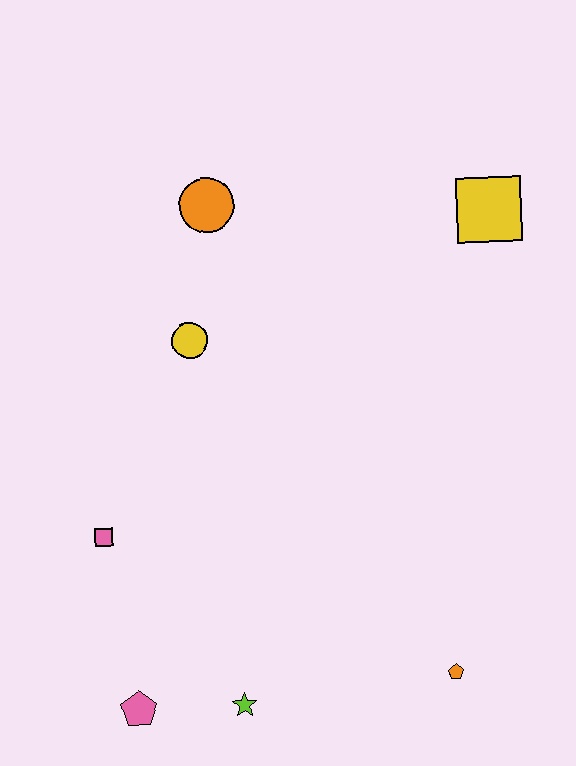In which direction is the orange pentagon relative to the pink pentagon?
The orange pentagon is to the right of the pink pentagon.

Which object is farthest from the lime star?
The yellow square is farthest from the lime star.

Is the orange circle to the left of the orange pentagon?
Yes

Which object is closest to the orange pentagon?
The lime star is closest to the orange pentagon.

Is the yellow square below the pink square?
No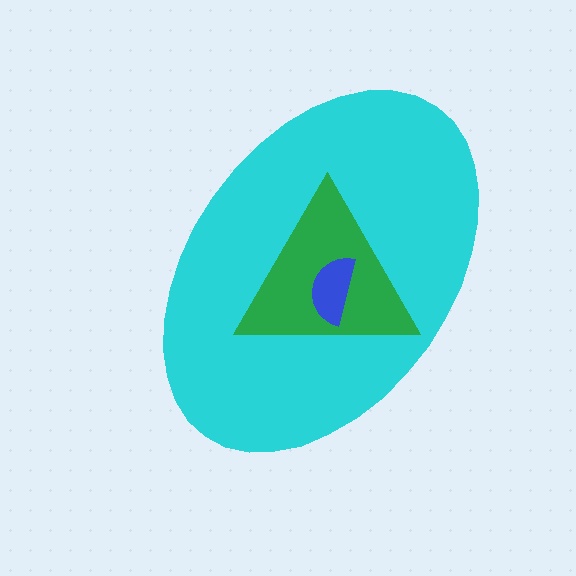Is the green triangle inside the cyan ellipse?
Yes.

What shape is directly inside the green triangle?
The blue semicircle.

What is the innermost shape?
The blue semicircle.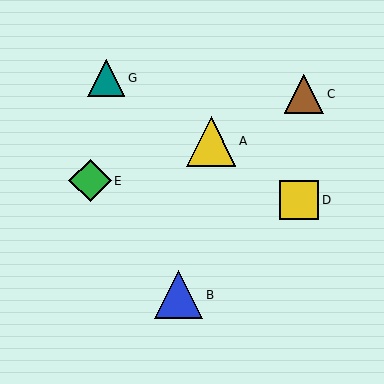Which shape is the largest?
The yellow triangle (labeled A) is the largest.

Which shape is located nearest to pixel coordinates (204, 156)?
The yellow triangle (labeled A) at (211, 141) is nearest to that location.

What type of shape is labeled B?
Shape B is a blue triangle.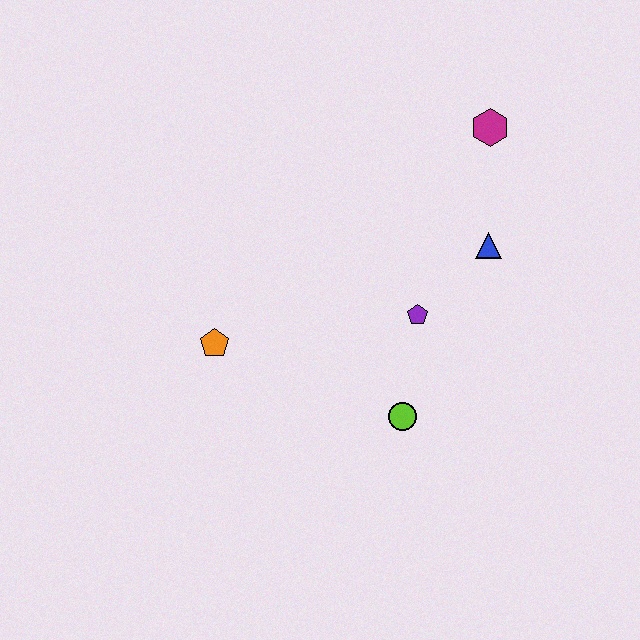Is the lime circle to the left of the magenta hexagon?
Yes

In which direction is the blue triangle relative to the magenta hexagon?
The blue triangle is below the magenta hexagon.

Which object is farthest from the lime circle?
The magenta hexagon is farthest from the lime circle.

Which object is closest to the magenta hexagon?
The blue triangle is closest to the magenta hexagon.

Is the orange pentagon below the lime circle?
No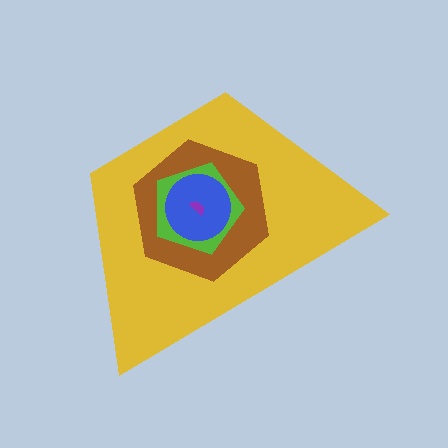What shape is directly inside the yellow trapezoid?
The brown hexagon.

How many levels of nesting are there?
5.